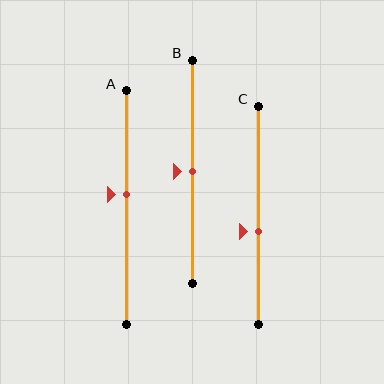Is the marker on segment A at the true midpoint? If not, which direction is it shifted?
No, the marker on segment A is shifted upward by about 6% of the segment length.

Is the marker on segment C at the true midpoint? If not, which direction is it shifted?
No, the marker on segment C is shifted downward by about 8% of the segment length.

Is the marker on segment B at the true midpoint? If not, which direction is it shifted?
Yes, the marker on segment B is at the true midpoint.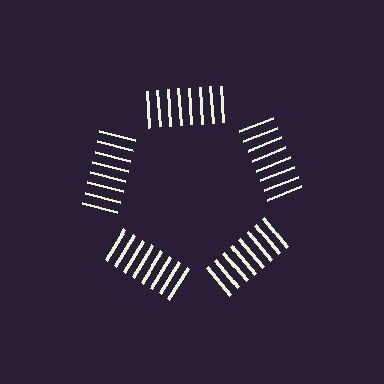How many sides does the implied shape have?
5 sides — the line-ends trace a pentagon.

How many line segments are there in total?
40 — 8 along each of the 5 edges.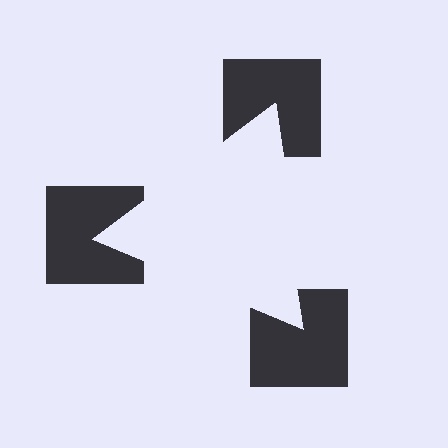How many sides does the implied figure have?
3 sides.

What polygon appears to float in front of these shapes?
An illusory triangle — its edges are inferred from the aligned wedge cuts in the notched squares, not physically drawn.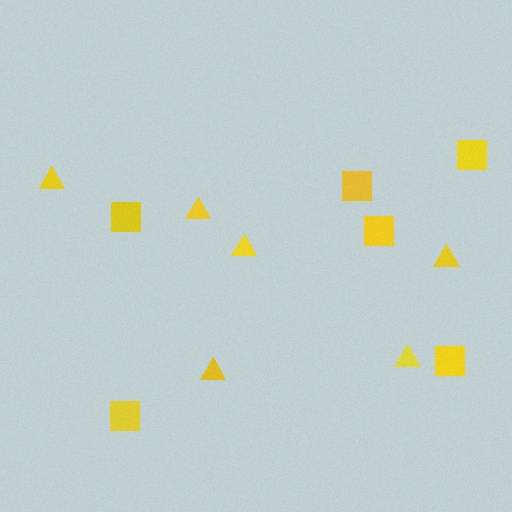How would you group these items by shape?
There are 2 groups: one group of triangles (6) and one group of squares (6).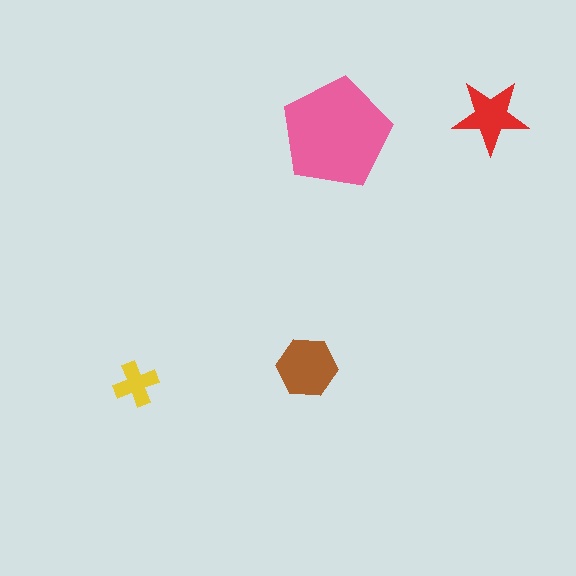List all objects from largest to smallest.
The pink pentagon, the brown hexagon, the red star, the yellow cross.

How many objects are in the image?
There are 4 objects in the image.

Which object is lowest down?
The yellow cross is bottommost.